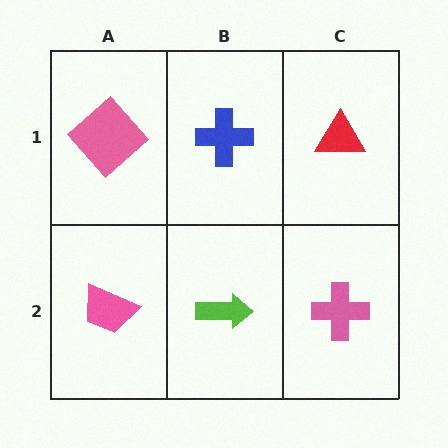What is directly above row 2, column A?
A pink diamond.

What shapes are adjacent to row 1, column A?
A pink trapezoid (row 2, column A), a blue cross (row 1, column B).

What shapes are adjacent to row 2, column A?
A pink diamond (row 1, column A), a lime arrow (row 2, column B).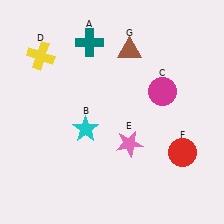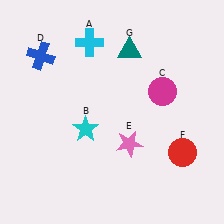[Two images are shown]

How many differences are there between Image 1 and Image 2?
There are 3 differences between the two images.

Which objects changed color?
A changed from teal to cyan. D changed from yellow to blue. G changed from brown to teal.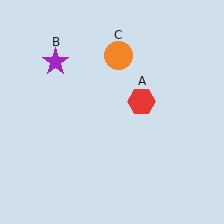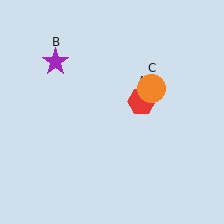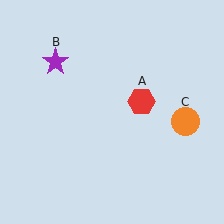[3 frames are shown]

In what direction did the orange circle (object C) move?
The orange circle (object C) moved down and to the right.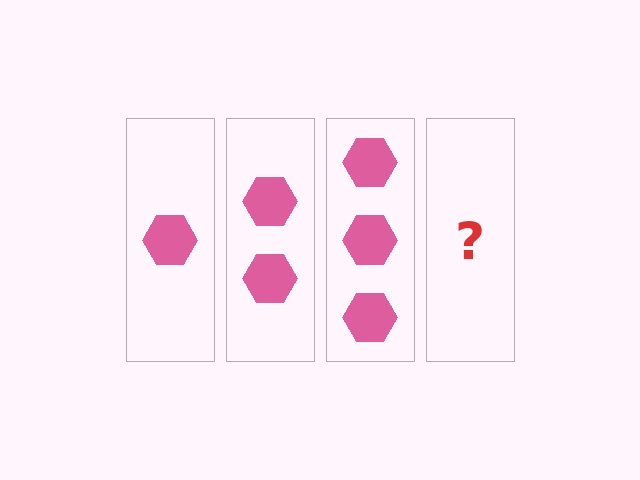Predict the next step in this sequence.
The next step is 4 hexagons.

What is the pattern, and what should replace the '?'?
The pattern is that each step adds one more hexagon. The '?' should be 4 hexagons.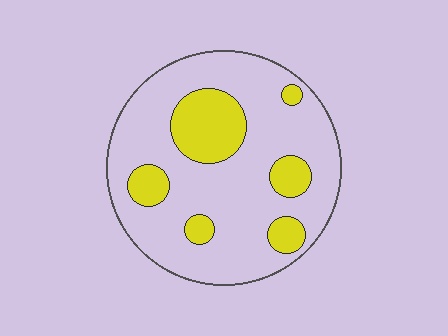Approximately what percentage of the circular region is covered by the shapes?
Approximately 20%.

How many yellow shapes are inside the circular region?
6.